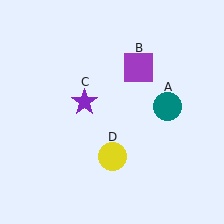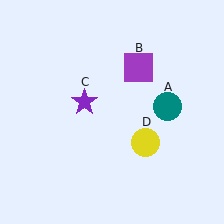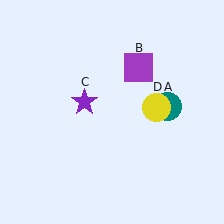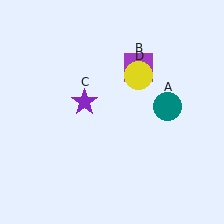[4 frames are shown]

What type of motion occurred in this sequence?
The yellow circle (object D) rotated counterclockwise around the center of the scene.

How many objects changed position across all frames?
1 object changed position: yellow circle (object D).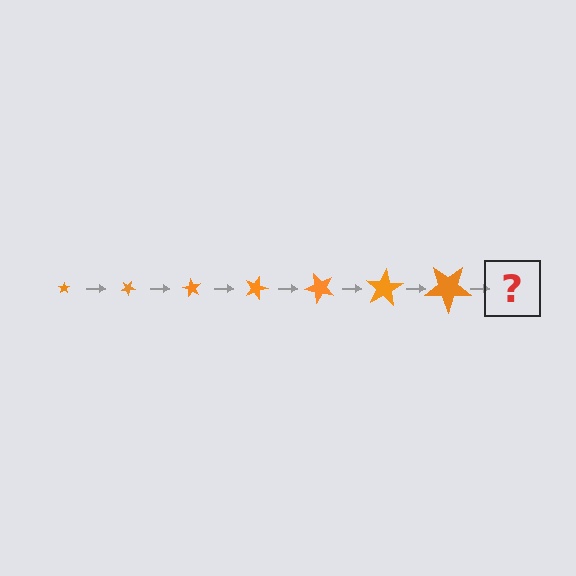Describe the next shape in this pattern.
It should be a star, larger than the previous one and rotated 210 degrees from the start.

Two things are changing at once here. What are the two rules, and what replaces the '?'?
The two rules are that the star grows larger each step and it rotates 30 degrees each step. The '?' should be a star, larger than the previous one and rotated 210 degrees from the start.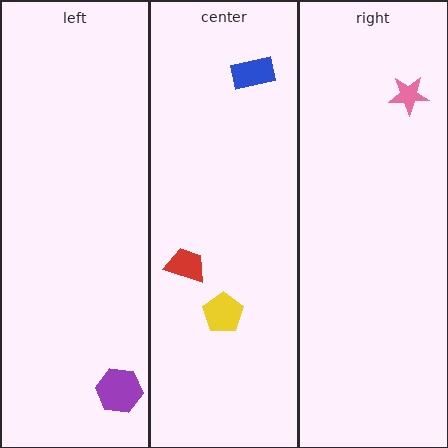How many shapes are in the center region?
3.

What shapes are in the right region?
The pink star.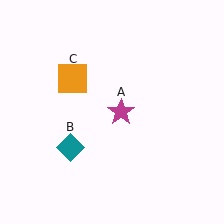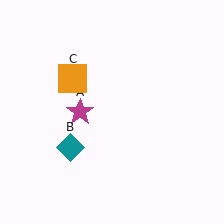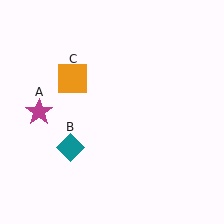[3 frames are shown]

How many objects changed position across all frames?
1 object changed position: magenta star (object A).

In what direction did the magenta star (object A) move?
The magenta star (object A) moved left.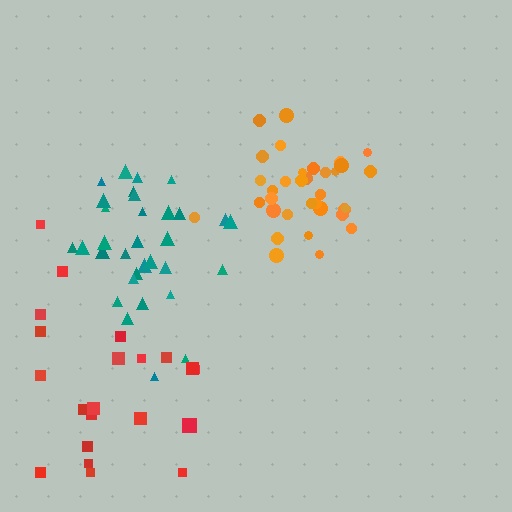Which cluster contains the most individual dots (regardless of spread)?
Orange (34).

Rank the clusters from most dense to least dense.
orange, teal, red.